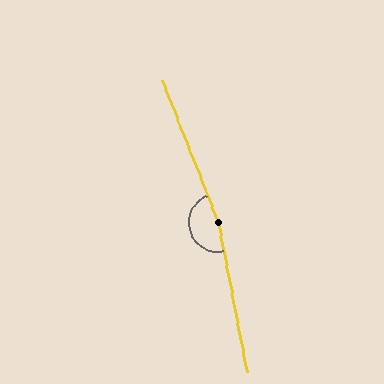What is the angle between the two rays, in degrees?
Approximately 169 degrees.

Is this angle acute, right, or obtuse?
It is obtuse.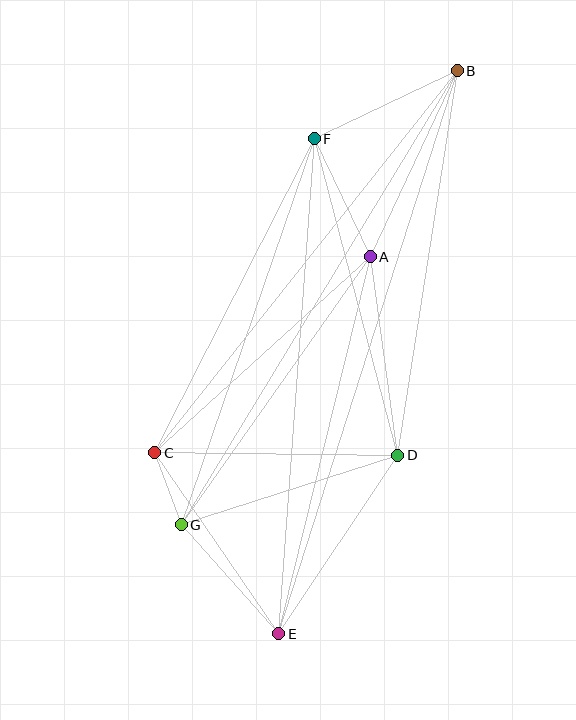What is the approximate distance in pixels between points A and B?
The distance between A and B is approximately 206 pixels.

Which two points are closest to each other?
Points C and G are closest to each other.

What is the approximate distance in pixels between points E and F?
The distance between E and F is approximately 496 pixels.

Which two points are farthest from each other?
Points B and E are farthest from each other.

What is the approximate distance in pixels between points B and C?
The distance between B and C is approximately 487 pixels.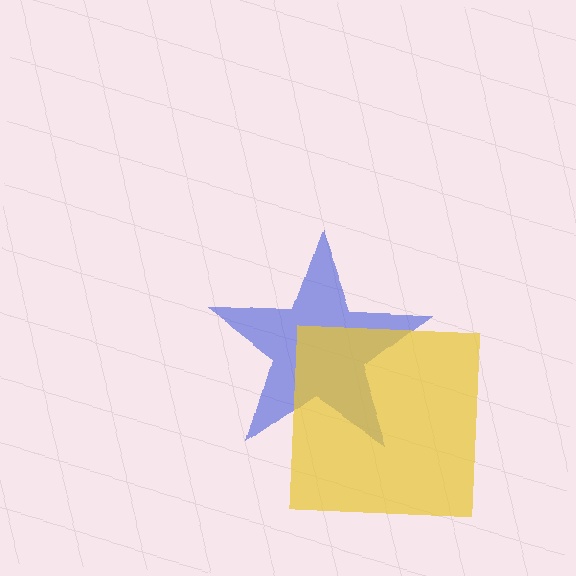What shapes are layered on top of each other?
The layered shapes are: a blue star, a yellow square.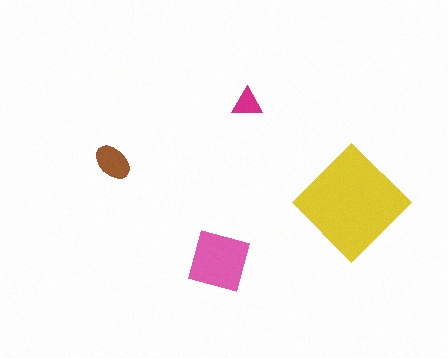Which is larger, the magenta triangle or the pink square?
The pink square.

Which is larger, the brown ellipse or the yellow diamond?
The yellow diamond.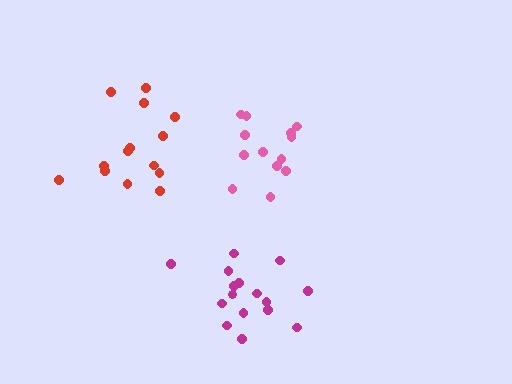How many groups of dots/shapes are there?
There are 3 groups.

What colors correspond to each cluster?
The clusters are colored: pink, red, magenta.